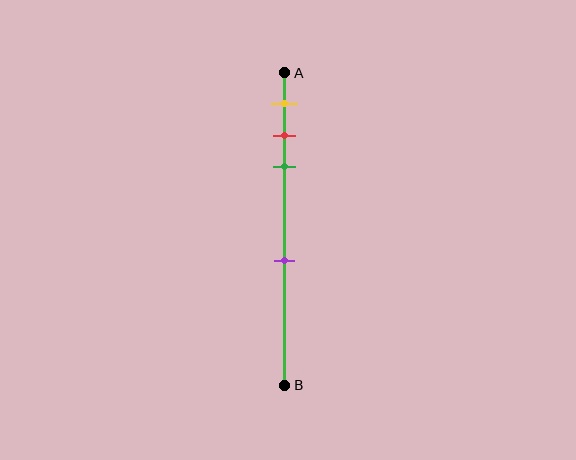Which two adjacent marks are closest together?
The red and green marks are the closest adjacent pair.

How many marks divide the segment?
There are 4 marks dividing the segment.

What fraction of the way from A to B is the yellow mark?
The yellow mark is approximately 10% (0.1) of the way from A to B.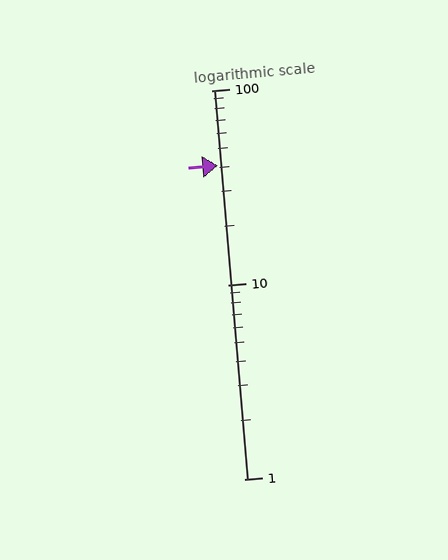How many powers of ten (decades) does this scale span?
The scale spans 2 decades, from 1 to 100.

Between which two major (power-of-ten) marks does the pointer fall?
The pointer is between 10 and 100.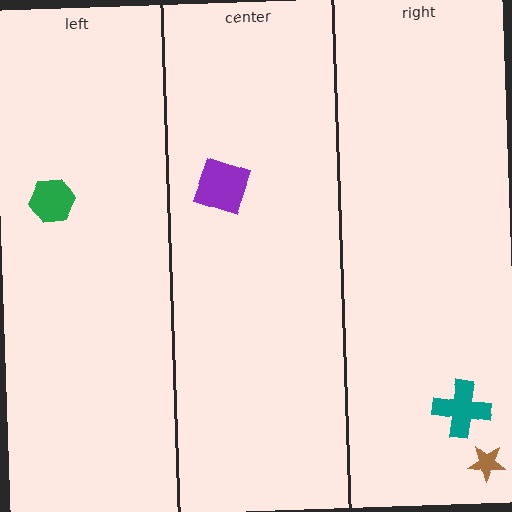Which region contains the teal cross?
The right region.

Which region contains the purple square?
The center region.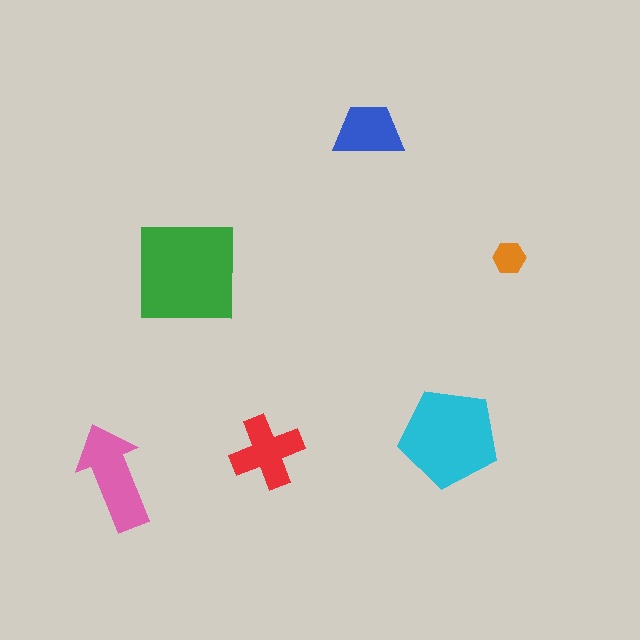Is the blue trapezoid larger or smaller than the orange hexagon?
Larger.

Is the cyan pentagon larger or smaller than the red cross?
Larger.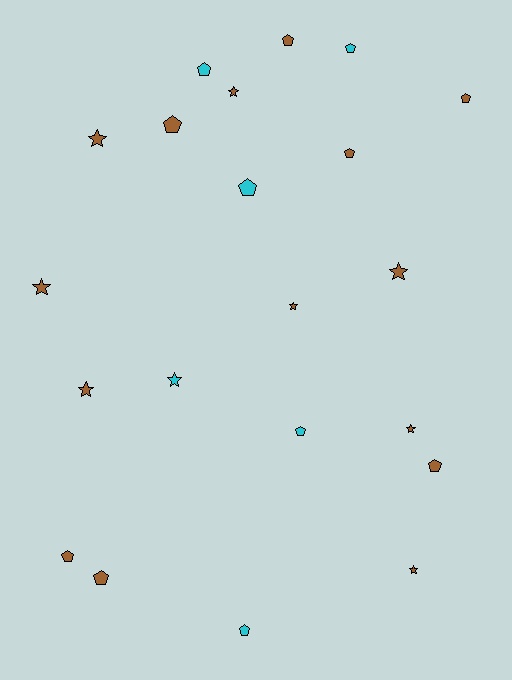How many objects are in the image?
There are 21 objects.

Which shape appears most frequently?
Pentagon, with 12 objects.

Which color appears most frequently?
Brown, with 15 objects.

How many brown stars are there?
There are 8 brown stars.